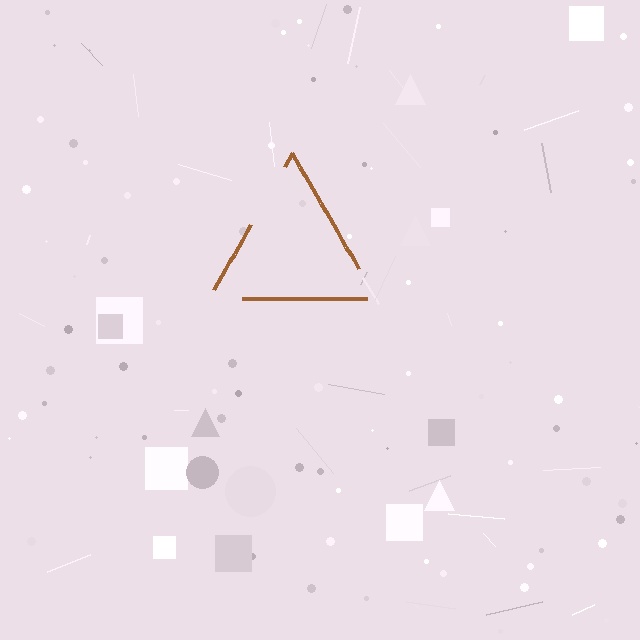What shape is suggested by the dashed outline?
The dashed outline suggests a triangle.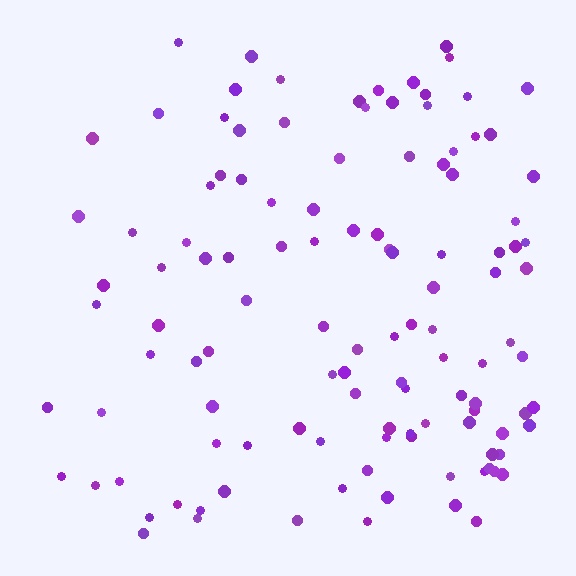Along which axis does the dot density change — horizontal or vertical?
Horizontal.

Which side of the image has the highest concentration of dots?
The right.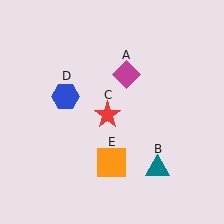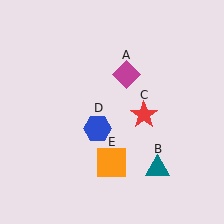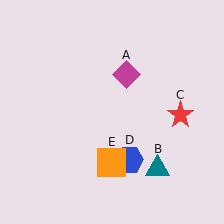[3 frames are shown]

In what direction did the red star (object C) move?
The red star (object C) moved right.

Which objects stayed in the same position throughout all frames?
Magenta diamond (object A) and teal triangle (object B) and orange square (object E) remained stationary.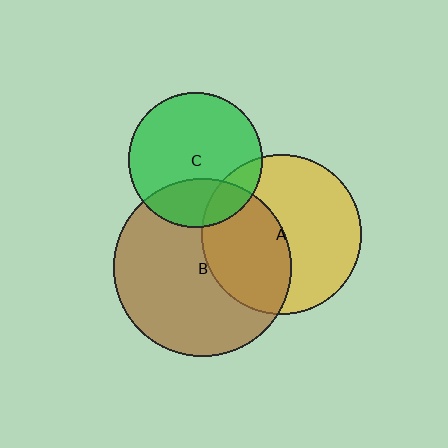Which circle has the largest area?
Circle B (brown).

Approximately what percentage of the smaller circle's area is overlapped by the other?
Approximately 15%.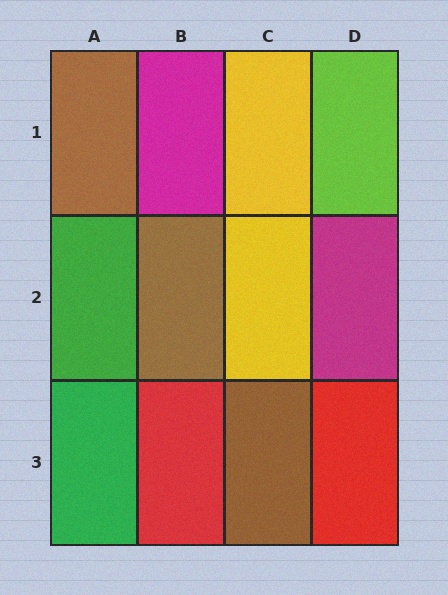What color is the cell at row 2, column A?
Green.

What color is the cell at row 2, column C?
Yellow.